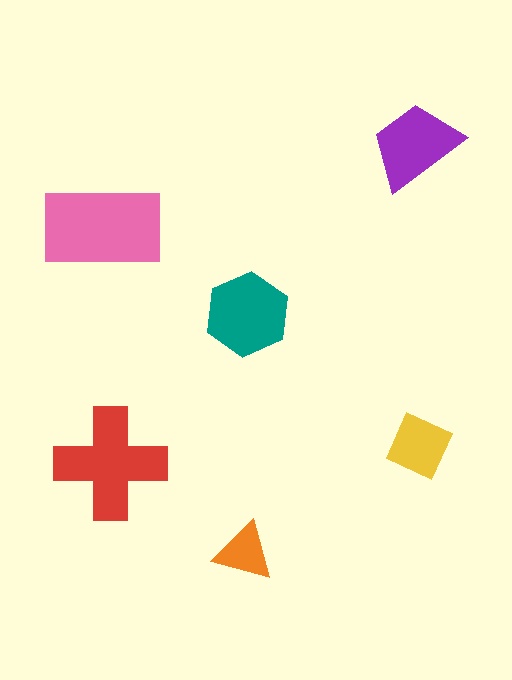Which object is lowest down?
The orange triangle is bottommost.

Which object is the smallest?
The orange triangle.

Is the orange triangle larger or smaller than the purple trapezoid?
Smaller.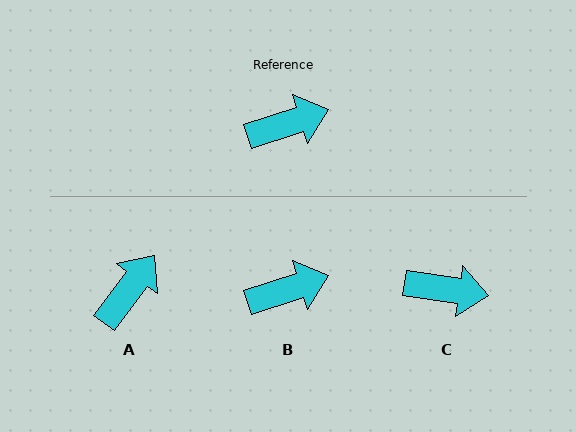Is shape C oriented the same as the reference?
No, it is off by about 27 degrees.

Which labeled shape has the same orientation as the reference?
B.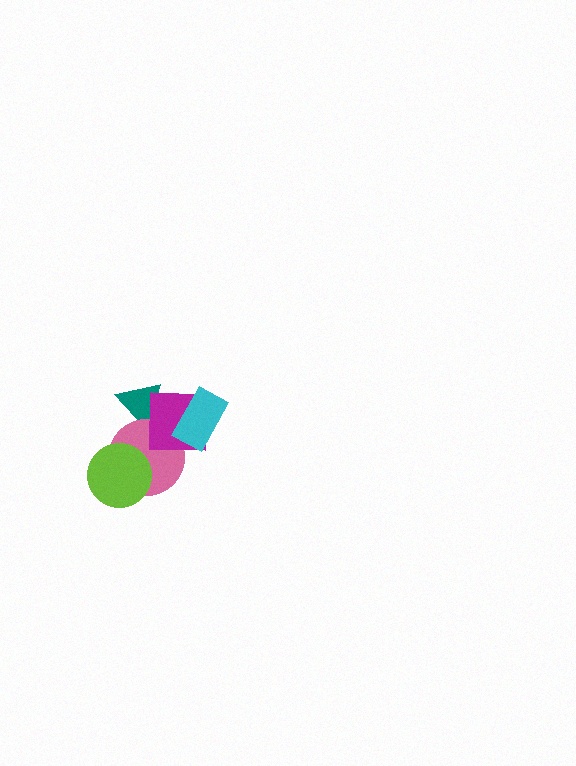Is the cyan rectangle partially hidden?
No, no other shape covers it.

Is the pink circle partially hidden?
Yes, it is partially covered by another shape.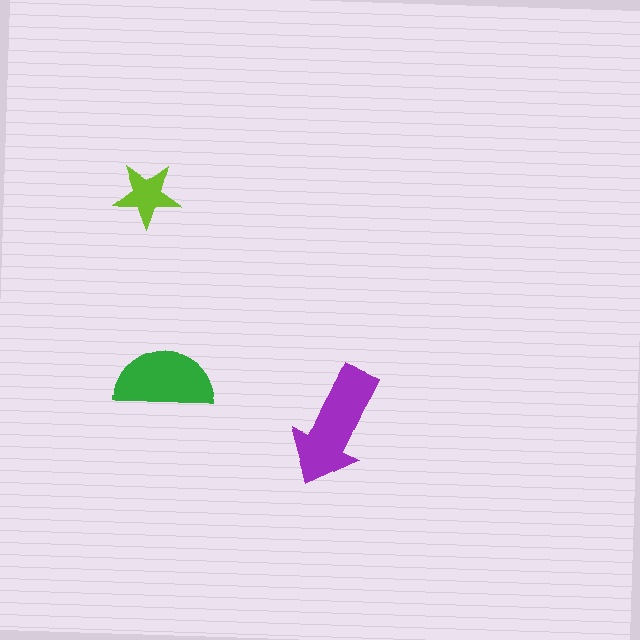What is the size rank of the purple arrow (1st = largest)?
1st.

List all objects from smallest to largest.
The lime star, the green semicircle, the purple arrow.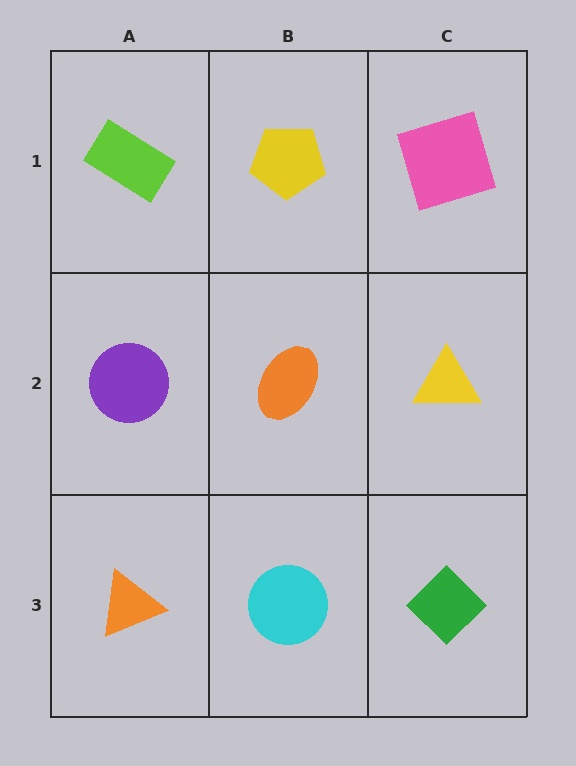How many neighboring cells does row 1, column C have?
2.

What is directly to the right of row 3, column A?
A cyan circle.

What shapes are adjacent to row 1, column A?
A purple circle (row 2, column A), a yellow pentagon (row 1, column B).